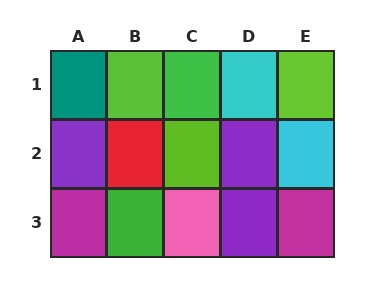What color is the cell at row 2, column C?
Lime.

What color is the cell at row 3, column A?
Magenta.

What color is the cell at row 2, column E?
Cyan.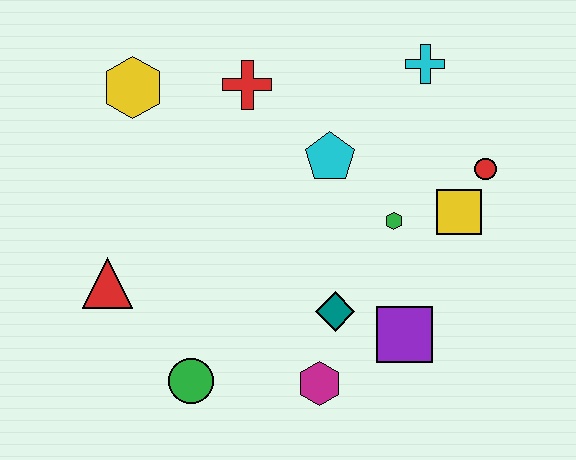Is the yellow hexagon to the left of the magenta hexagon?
Yes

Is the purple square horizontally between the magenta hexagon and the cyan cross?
Yes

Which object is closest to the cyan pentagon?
The green hexagon is closest to the cyan pentagon.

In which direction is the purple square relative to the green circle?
The purple square is to the right of the green circle.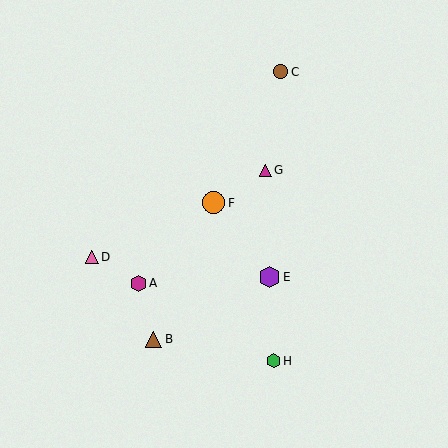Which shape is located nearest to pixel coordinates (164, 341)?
The brown triangle (labeled B) at (154, 339) is nearest to that location.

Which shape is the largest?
The orange circle (labeled F) is the largest.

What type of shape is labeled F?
Shape F is an orange circle.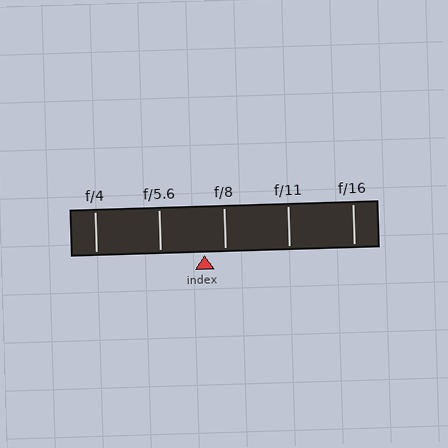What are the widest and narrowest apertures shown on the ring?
The widest aperture shown is f/4 and the narrowest is f/16.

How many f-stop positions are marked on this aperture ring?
There are 5 f-stop positions marked.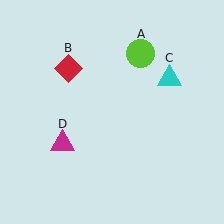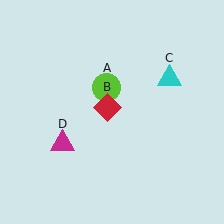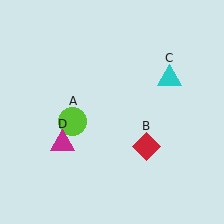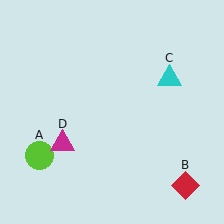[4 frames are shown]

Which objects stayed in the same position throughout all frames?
Cyan triangle (object C) and magenta triangle (object D) remained stationary.